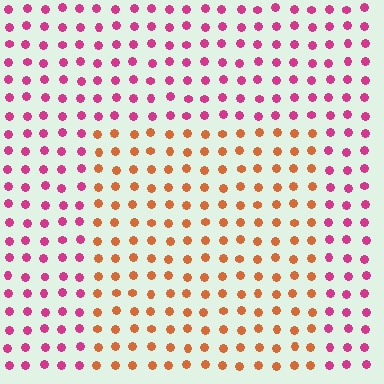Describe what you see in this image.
The image is filled with small magenta elements in a uniform arrangement. A rectangle-shaped region is visible where the elements are tinted to a slightly different hue, forming a subtle color boundary.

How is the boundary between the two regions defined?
The boundary is defined purely by a slight shift in hue (about 52 degrees). Spacing, size, and orientation are identical on both sides.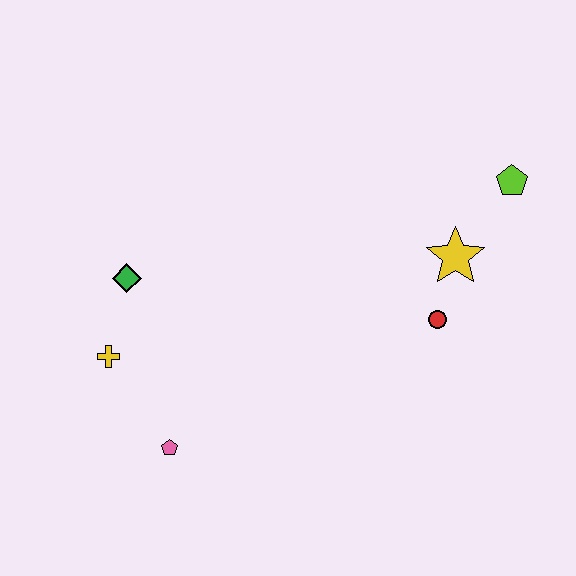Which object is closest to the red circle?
The yellow star is closest to the red circle.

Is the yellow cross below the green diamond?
Yes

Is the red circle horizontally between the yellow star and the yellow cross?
Yes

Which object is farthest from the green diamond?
The lime pentagon is farthest from the green diamond.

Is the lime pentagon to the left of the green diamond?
No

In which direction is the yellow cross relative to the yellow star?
The yellow cross is to the left of the yellow star.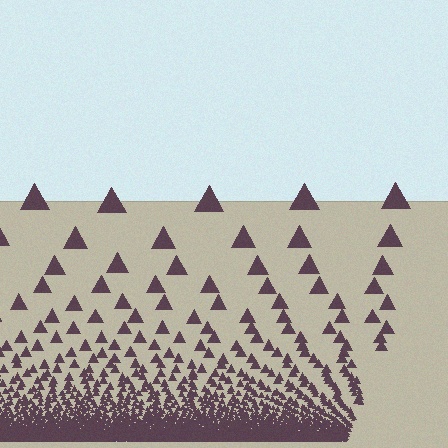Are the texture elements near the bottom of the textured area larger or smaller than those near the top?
Smaller. The gradient is inverted — elements near the bottom are smaller and denser.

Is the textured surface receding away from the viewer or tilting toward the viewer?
The surface appears to tilt toward the viewer. Texture elements get larger and sparser toward the top.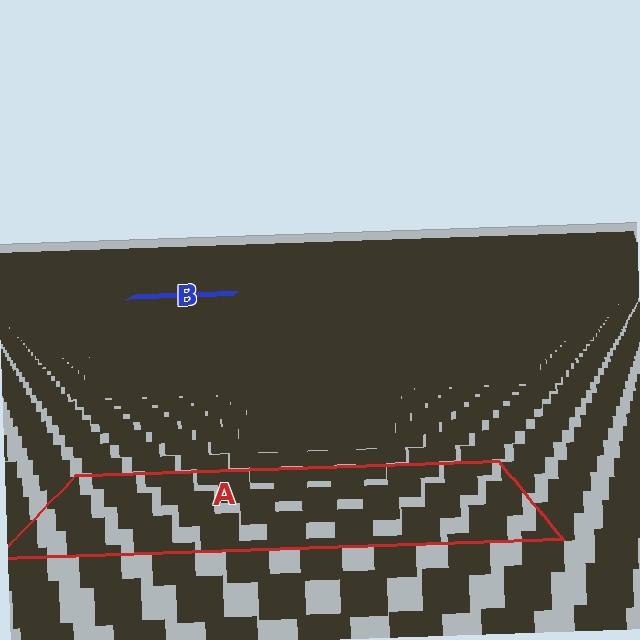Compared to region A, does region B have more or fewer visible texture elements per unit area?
Region B has more texture elements per unit area — they are packed more densely because it is farther away.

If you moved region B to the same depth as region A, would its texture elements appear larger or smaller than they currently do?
They would appear larger. At a closer depth, the same texture elements are projected at a bigger on-screen size.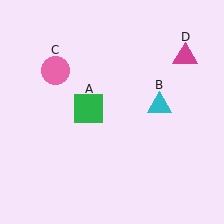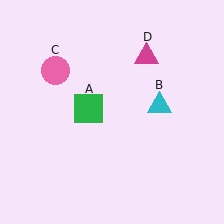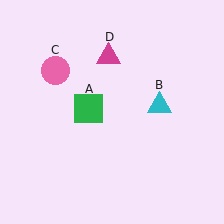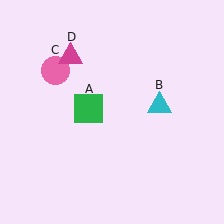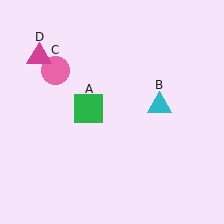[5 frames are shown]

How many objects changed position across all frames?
1 object changed position: magenta triangle (object D).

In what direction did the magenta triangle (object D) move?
The magenta triangle (object D) moved left.